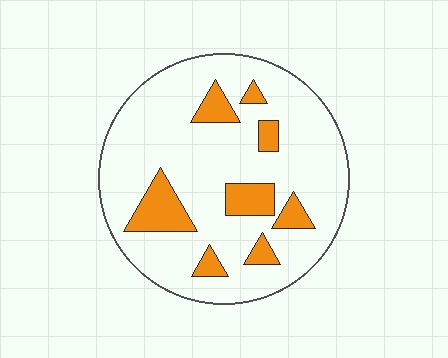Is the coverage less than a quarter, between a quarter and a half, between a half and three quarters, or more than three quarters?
Less than a quarter.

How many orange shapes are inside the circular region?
8.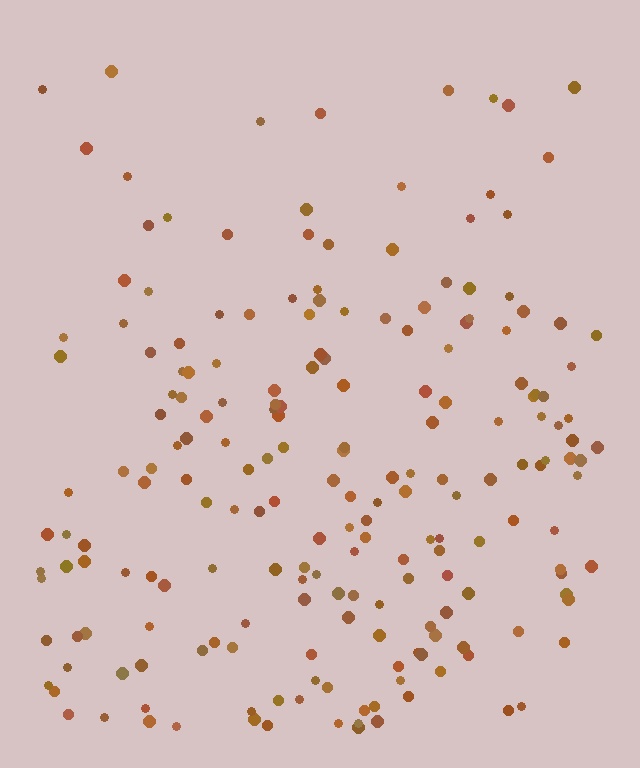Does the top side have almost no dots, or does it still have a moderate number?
Still a moderate number, just noticeably fewer than the bottom.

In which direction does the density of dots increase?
From top to bottom, with the bottom side densest.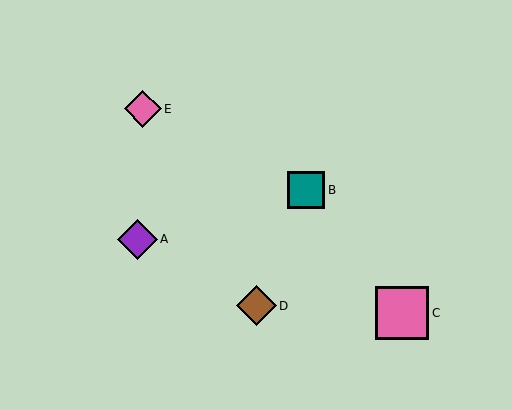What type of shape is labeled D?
Shape D is a brown diamond.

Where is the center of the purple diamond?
The center of the purple diamond is at (137, 239).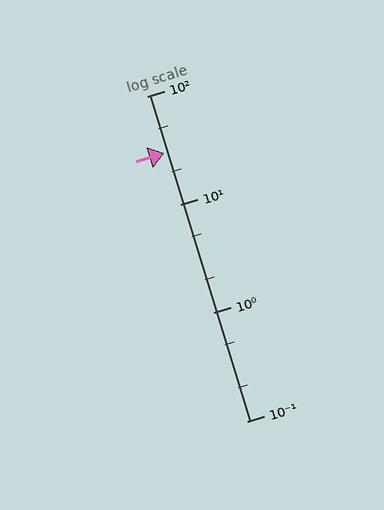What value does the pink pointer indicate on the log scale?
The pointer indicates approximately 30.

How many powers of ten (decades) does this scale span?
The scale spans 3 decades, from 0.1 to 100.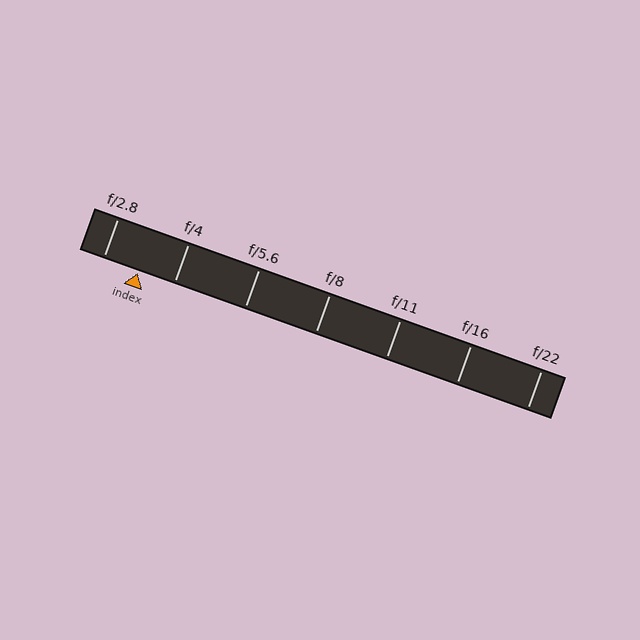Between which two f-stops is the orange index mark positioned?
The index mark is between f/2.8 and f/4.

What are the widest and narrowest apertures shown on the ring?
The widest aperture shown is f/2.8 and the narrowest is f/22.